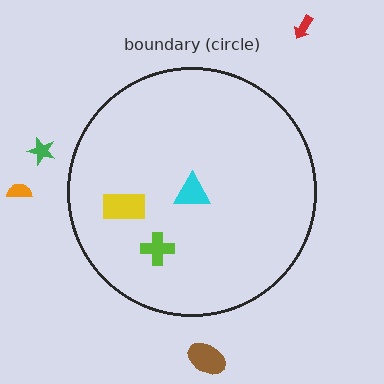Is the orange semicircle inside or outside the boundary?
Outside.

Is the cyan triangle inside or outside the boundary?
Inside.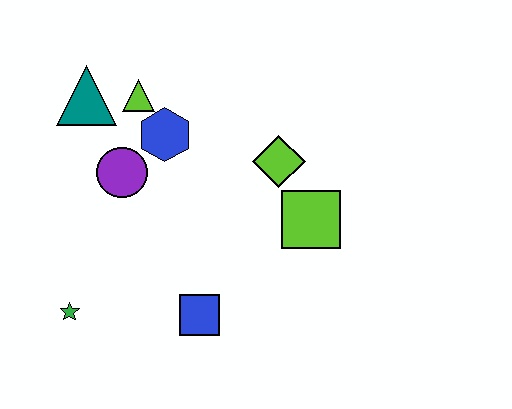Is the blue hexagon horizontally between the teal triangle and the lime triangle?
No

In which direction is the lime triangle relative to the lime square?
The lime triangle is to the left of the lime square.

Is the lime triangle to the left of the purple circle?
No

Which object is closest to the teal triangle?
The lime triangle is closest to the teal triangle.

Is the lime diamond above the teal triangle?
No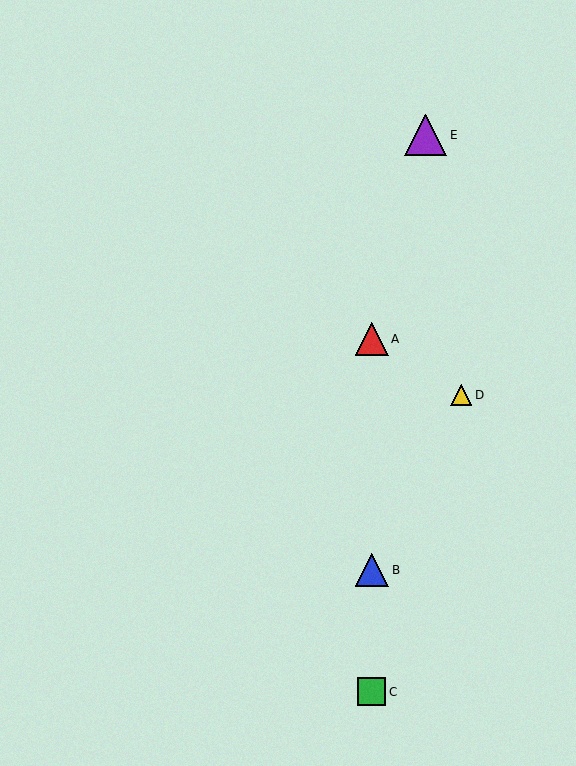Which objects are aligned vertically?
Objects A, B, C are aligned vertically.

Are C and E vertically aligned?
No, C is at x≈372 and E is at x≈426.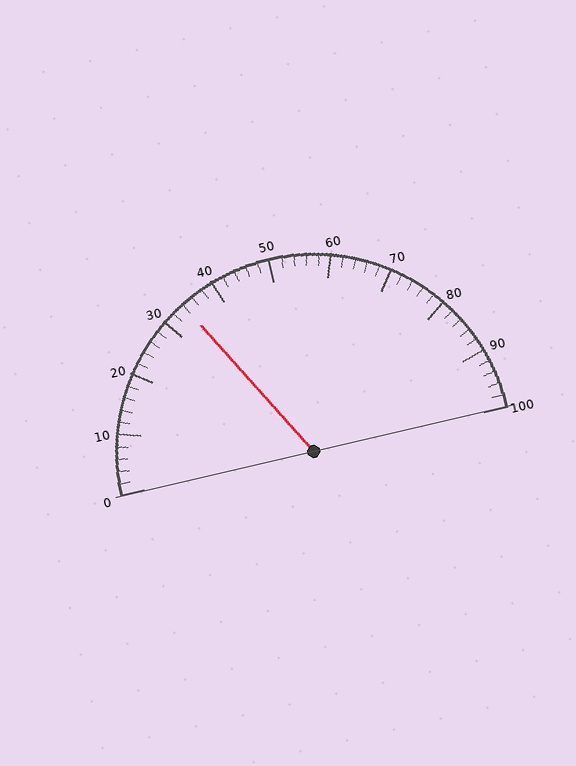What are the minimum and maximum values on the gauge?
The gauge ranges from 0 to 100.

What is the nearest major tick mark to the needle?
The nearest major tick mark is 30.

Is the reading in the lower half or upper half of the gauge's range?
The reading is in the lower half of the range (0 to 100).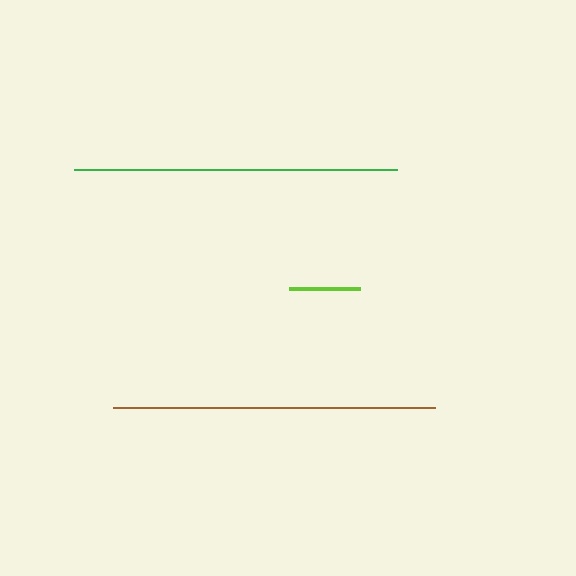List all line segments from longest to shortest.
From longest to shortest: green, brown, lime.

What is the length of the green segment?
The green segment is approximately 323 pixels long.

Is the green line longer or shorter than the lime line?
The green line is longer than the lime line.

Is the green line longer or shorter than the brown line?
The green line is longer than the brown line.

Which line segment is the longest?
The green line is the longest at approximately 323 pixels.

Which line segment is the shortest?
The lime line is the shortest at approximately 71 pixels.